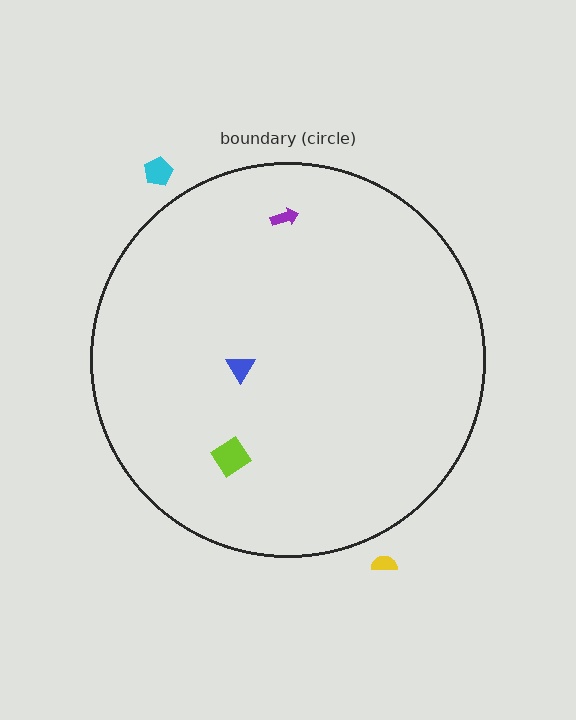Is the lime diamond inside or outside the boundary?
Inside.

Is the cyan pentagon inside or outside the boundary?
Outside.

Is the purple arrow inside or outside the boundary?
Inside.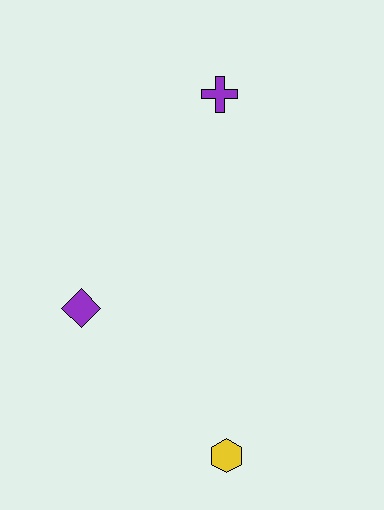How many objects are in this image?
There are 3 objects.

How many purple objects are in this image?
There are 2 purple objects.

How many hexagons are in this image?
There is 1 hexagon.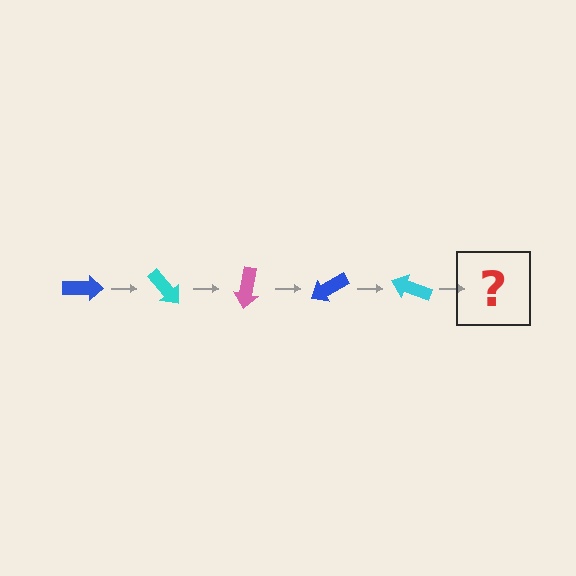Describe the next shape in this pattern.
It should be a pink arrow, rotated 250 degrees from the start.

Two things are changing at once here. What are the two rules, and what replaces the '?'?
The two rules are that it rotates 50 degrees each step and the color cycles through blue, cyan, and pink. The '?' should be a pink arrow, rotated 250 degrees from the start.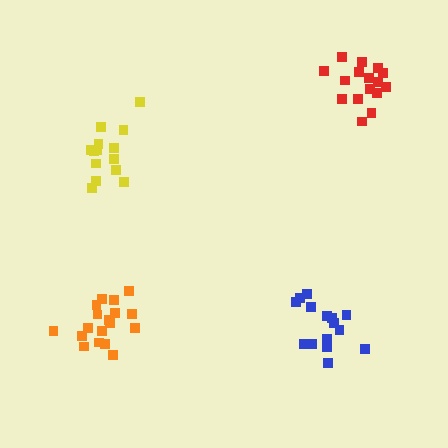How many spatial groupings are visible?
There are 4 spatial groupings.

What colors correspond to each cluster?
The clusters are colored: blue, orange, red, yellow.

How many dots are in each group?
Group 1: 15 dots, Group 2: 18 dots, Group 3: 16 dots, Group 4: 14 dots (63 total).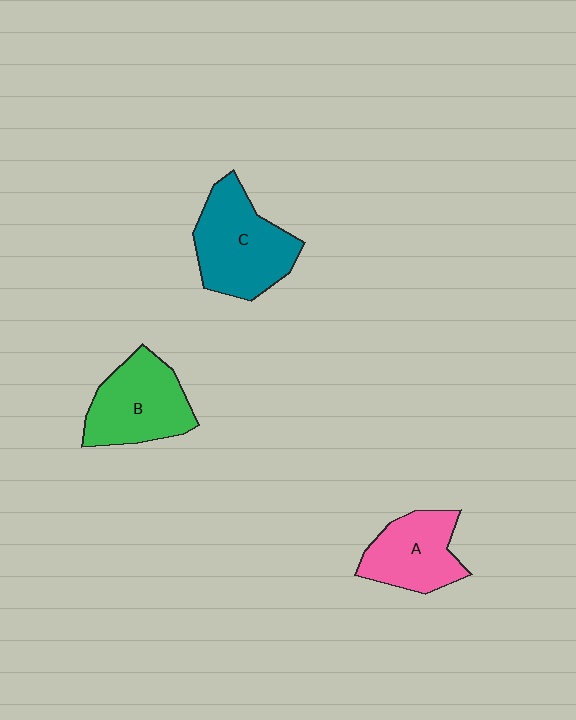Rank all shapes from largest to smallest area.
From largest to smallest: C (teal), B (green), A (pink).